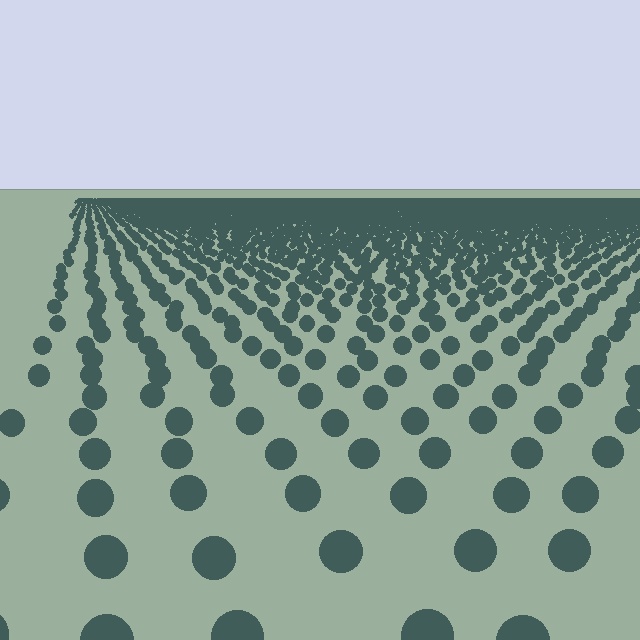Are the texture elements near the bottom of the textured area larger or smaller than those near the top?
Larger. Near the bottom, elements are closer to the viewer and appear at a bigger on-screen size.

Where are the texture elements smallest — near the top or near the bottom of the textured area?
Near the top.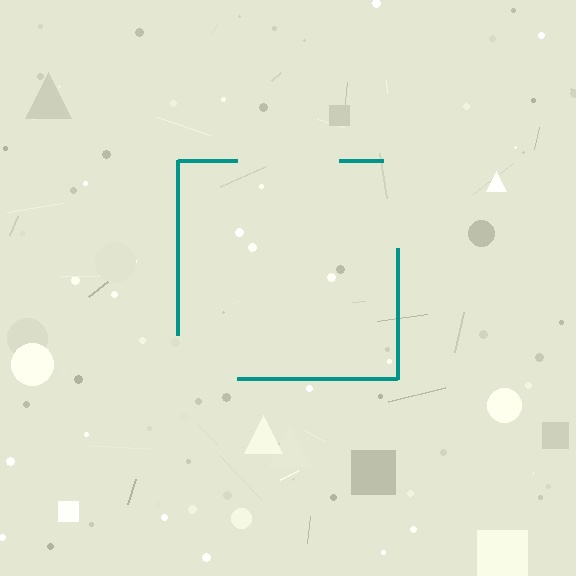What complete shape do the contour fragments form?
The contour fragments form a square.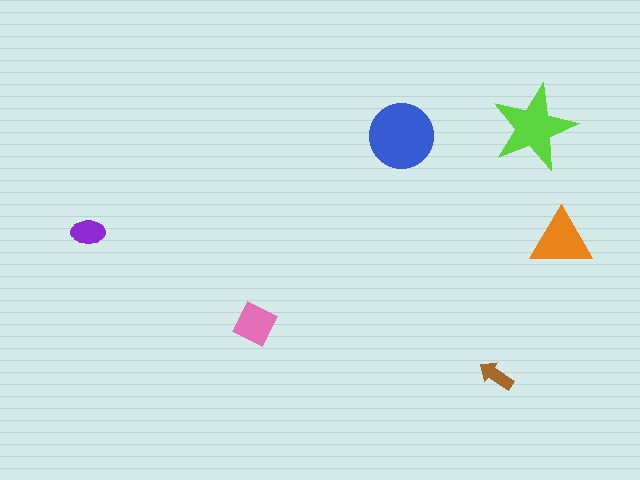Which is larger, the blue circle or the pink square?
The blue circle.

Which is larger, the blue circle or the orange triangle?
The blue circle.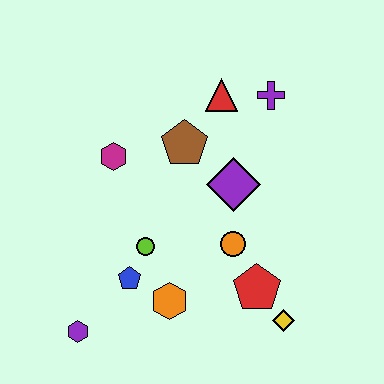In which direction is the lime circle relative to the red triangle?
The lime circle is below the red triangle.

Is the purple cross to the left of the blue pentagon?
No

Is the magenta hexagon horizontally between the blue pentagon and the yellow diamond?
No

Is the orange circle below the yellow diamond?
No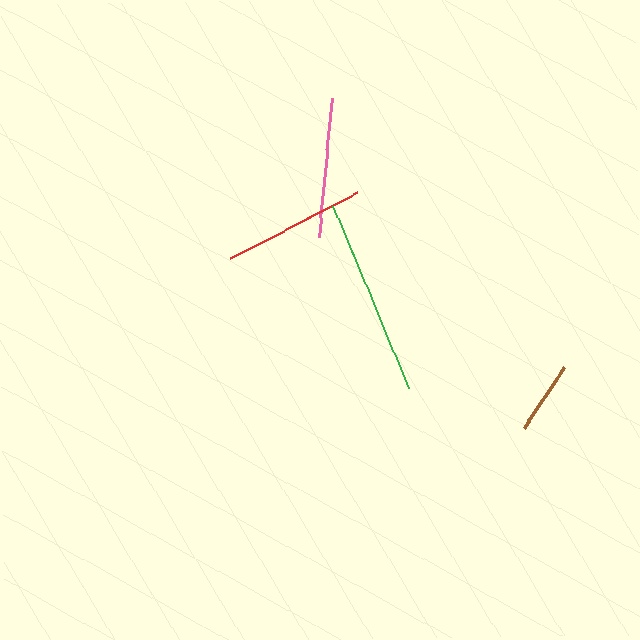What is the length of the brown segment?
The brown segment is approximately 73 pixels long.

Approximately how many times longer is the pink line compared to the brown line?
The pink line is approximately 1.9 times the length of the brown line.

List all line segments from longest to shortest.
From longest to shortest: green, red, pink, brown.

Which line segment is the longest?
The green line is the longest at approximately 197 pixels.